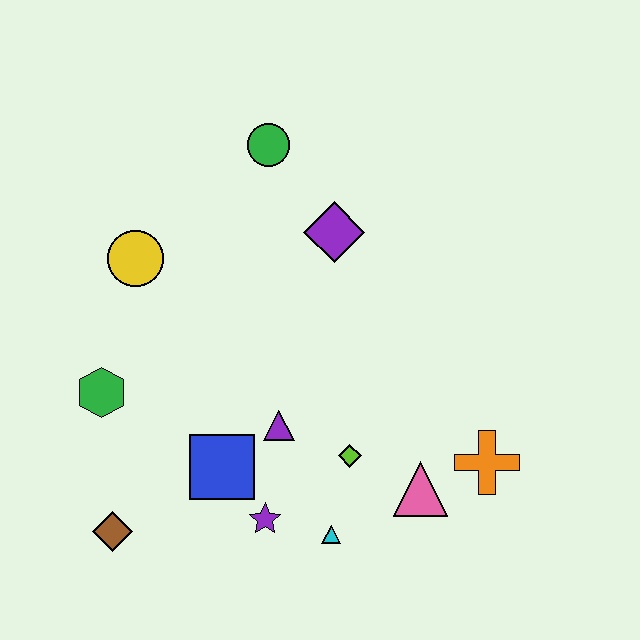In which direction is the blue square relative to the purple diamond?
The blue square is below the purple diamond.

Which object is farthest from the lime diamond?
The green circle is farthest from the lime diamond.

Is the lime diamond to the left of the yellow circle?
No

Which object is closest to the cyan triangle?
The purple star is closest to the cyan triangle.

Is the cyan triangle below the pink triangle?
Yes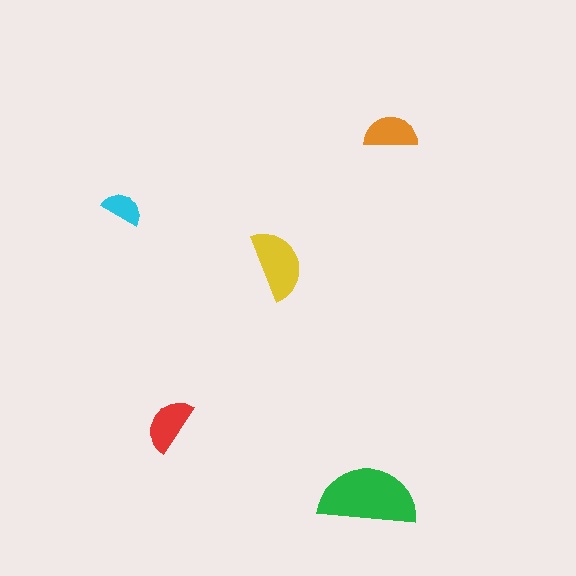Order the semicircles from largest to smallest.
the green one, the yellow one, the red one, the orange one, the cyan one.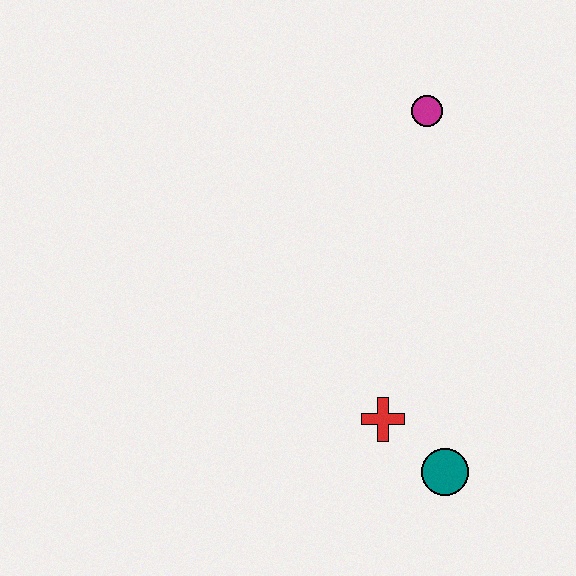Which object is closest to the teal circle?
The red cross is closest to the teal circle.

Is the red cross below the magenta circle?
Yes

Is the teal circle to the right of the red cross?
Yes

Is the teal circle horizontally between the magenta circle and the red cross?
No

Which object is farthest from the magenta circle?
The teal circle is farthest from the magenta circle.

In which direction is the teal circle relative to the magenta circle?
The teal circle is below the magenta circle.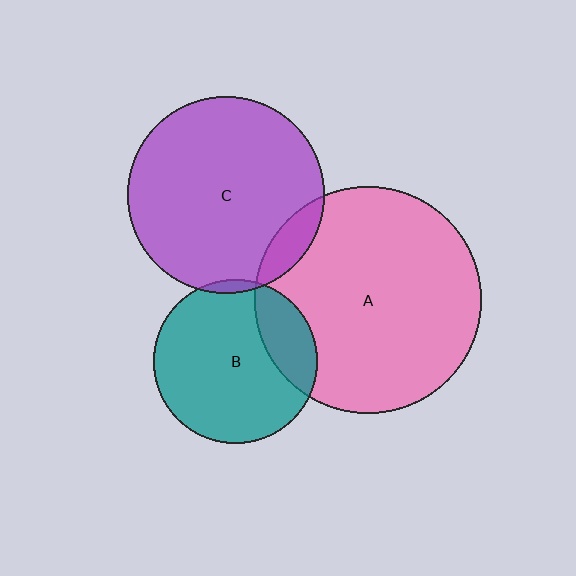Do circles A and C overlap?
Yes.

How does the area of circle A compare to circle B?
Approximately 1.9 times.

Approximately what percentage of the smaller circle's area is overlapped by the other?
Approximately 10%.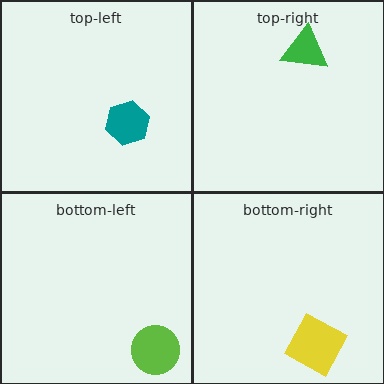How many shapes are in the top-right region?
1.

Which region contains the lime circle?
The bottom-left region.